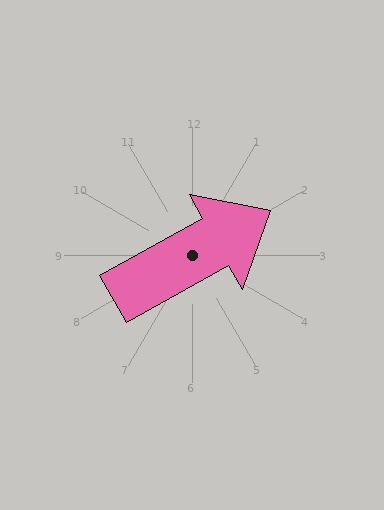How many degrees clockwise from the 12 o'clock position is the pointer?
Approximately 61 degrees.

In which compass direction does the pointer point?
Northeast.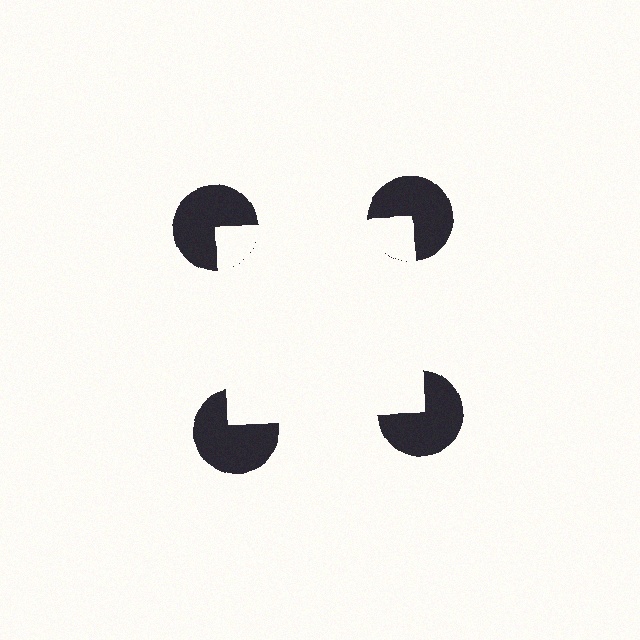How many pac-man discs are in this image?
There are 4 — one at each vertex of the illusory square.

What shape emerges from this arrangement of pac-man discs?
An illusory square — its edges are inferred from the aligned wedge cuts in the pac-man discs, not physically drawn.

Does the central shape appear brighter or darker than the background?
It typically appears slightly brighter than the background, even though no actual brightness change is drawn.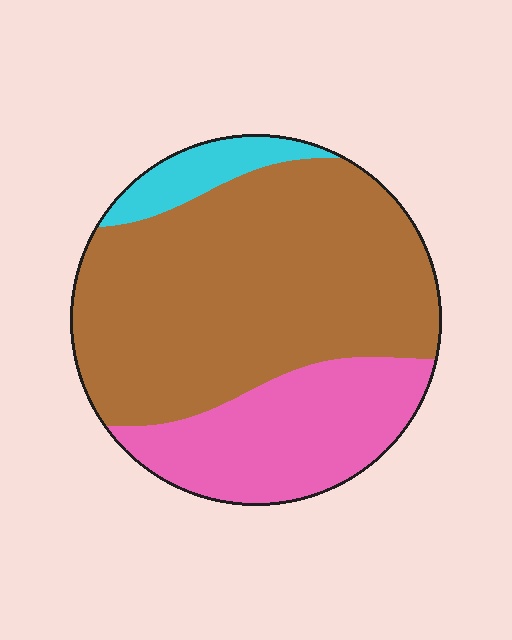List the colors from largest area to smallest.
From largest to smallest: brown, pink, cyan.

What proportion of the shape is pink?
Pink takes up between a sixth and a third of the shape.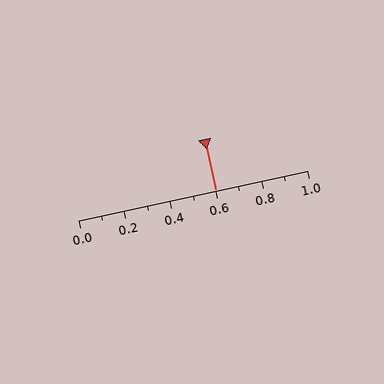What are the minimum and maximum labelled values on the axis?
The axis runs from 0.0 to 1.0.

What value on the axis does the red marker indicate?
The marker indicates approximately 0.6.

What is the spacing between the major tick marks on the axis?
The major ticks are spaced 0.2 apart.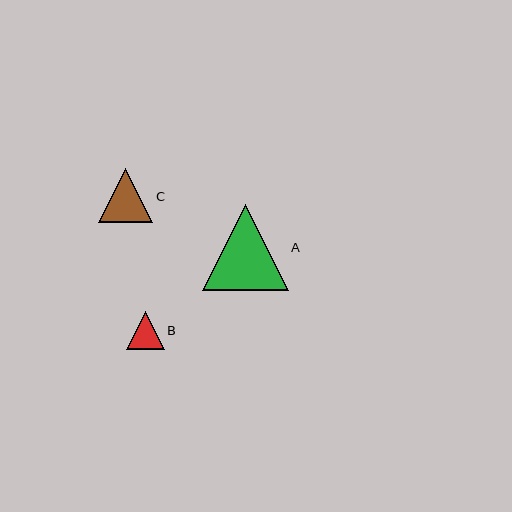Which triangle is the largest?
Triangle A is the largest with a size of approximately 86 pixels.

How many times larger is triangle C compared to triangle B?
Triangle C is approximately 1.4 times the size of triangle B.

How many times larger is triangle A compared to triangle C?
Triangle A is approximately 1.6 times the size of triangle C.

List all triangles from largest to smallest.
From largest to smallest: A, C, B.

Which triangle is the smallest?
Triangle B is the smallest with a size of approximately 38 pixels.